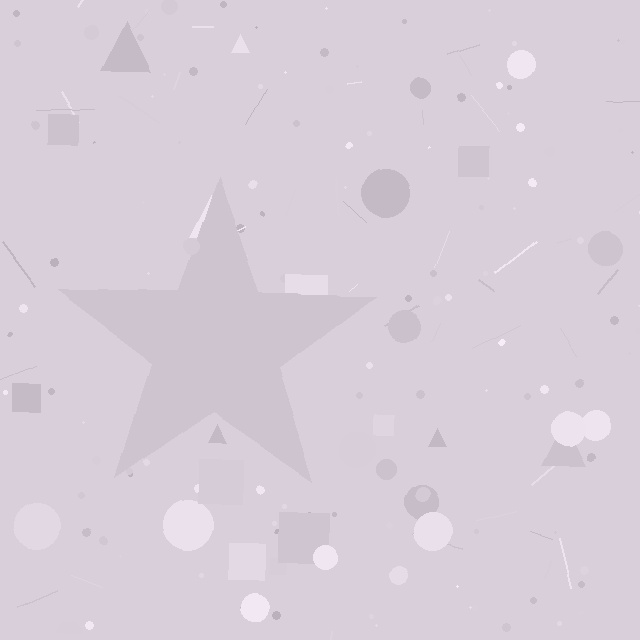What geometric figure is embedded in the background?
A star is embedded in the background.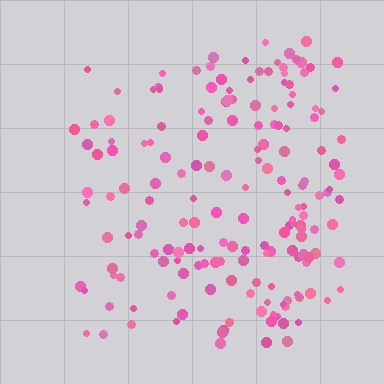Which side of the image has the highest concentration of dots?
The right.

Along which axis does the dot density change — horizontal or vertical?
Horizontal.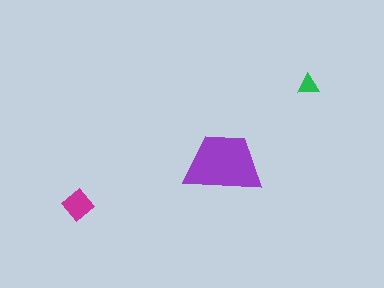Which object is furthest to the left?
The magenta diamond is leftmost.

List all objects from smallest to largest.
The green triangle, the magenta diamond, the purple trapezoid.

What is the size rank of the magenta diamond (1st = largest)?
2nd.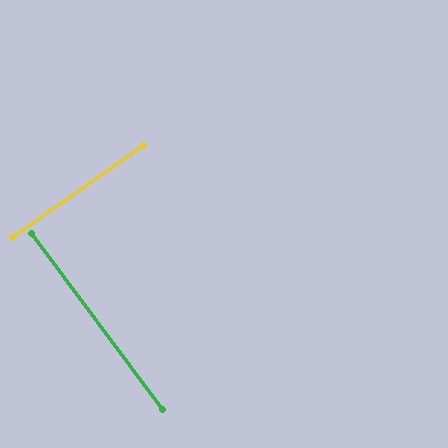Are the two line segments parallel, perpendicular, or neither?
Perpendicular — they meet at approximately 88°.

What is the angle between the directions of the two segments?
Approximately 88 degrees.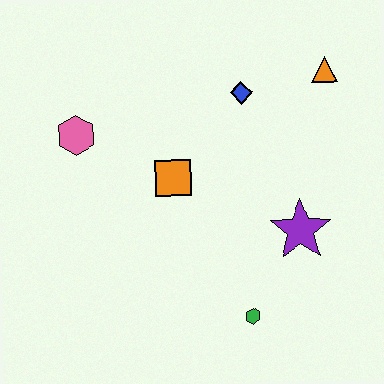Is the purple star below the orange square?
Yes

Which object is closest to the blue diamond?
The orange triangle is closest to the blue diamond.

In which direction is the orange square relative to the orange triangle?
The orange square is to the left of the orange triangle.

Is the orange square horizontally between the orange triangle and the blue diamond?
No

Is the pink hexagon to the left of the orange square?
Yes